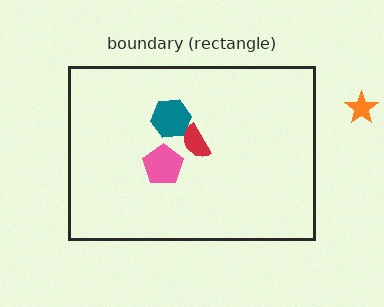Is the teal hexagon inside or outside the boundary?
Inside.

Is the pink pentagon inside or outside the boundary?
Inside.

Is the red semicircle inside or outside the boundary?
Inside.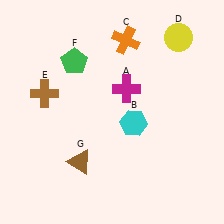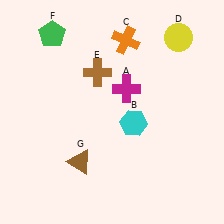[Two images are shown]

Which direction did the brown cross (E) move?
The brown cross (E) moved right.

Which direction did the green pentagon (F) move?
The green pentagon (F) moved up.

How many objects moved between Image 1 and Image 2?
2 objects moved between the two images.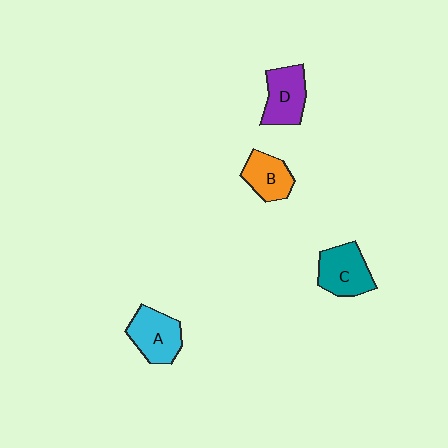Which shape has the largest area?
Shape C (teal).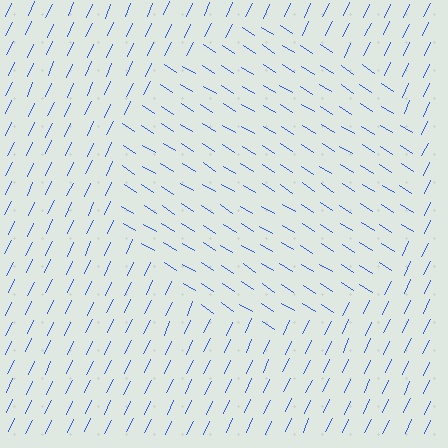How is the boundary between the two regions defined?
The boundary is defined purely by a change in line orientation (approximately 83 degrees difference). All lines are the same color and thickness.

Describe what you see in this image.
The image is filled with small blue line segments. A circle region in the image has lines oriented differently from the surrounding lines, creating a visible texture boundary.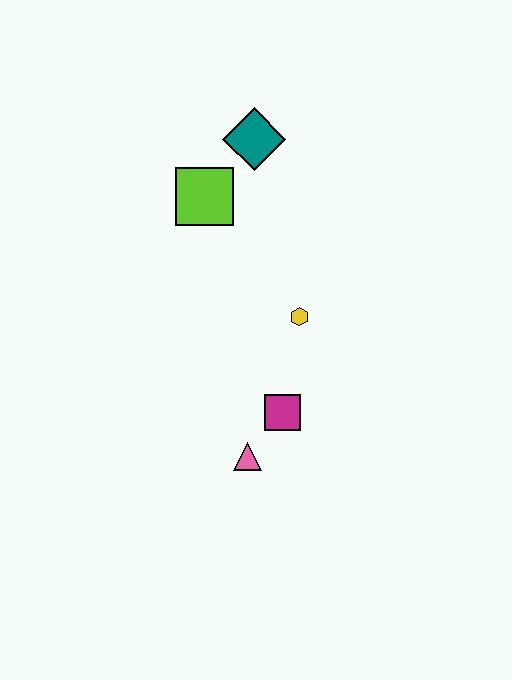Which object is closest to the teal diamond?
The lime square is closest to the teal diamond.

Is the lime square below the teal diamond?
Yes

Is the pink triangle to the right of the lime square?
Yes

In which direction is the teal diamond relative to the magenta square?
The teal diamond is above the magenta square.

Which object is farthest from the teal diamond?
The pink triangle is farthest from the teal diamond.